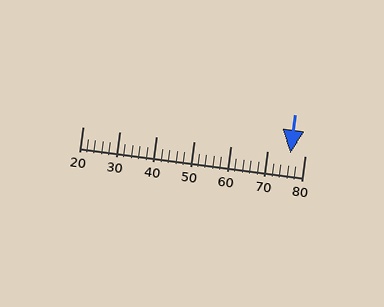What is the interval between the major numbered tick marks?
The major tick marks are spaced 10 units apart.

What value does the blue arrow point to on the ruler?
The blue arrow points to approximately 76.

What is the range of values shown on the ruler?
The ruler shows values from 20 to 80.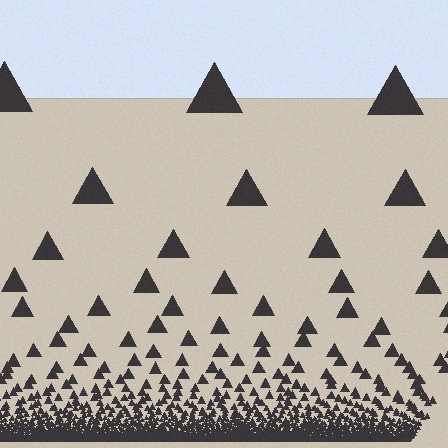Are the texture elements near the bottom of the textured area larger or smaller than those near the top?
Smaller. The gradient is inverted — elements near the bottom are smaller and denser.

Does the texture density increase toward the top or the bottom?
Density increases toward the bottom.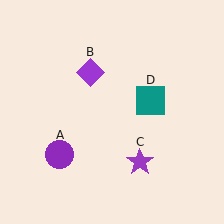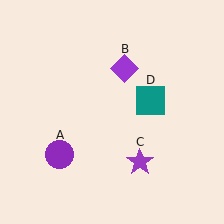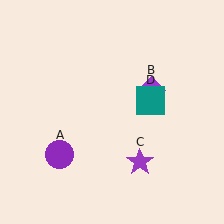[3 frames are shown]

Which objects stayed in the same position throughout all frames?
Purple circle (object A) and purple star (object C) and teal square (object D) remained stationary.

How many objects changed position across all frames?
1 object changed position: purple diamond (object B).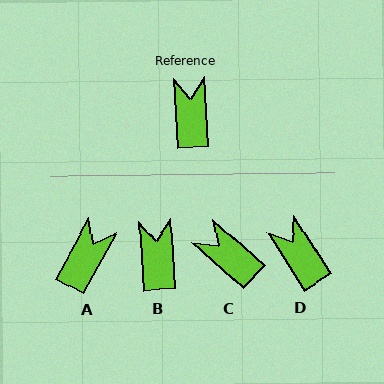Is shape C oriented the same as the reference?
No, it is off by about 45 degrees.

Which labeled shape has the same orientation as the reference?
B.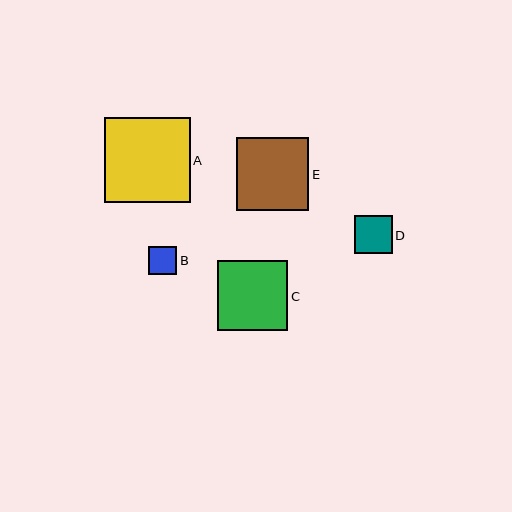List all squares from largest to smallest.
From largest to smallest: A, E, C, D, B.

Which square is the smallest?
Square B is the smallest with a size of approximately 28 pixels.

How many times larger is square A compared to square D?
Square A is approximately 2.2 times the size of square D.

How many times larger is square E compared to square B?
Square E is approximately 2.6 times the size of square B.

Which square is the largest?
Square A is the largest with a size of approximately 85 pixels.